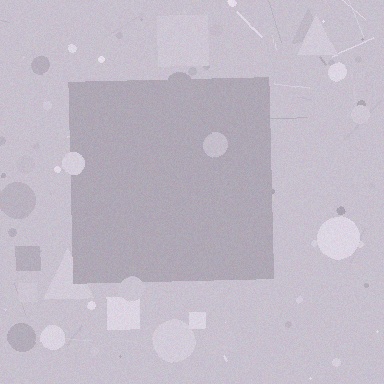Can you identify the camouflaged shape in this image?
The camouflaged shape is a square.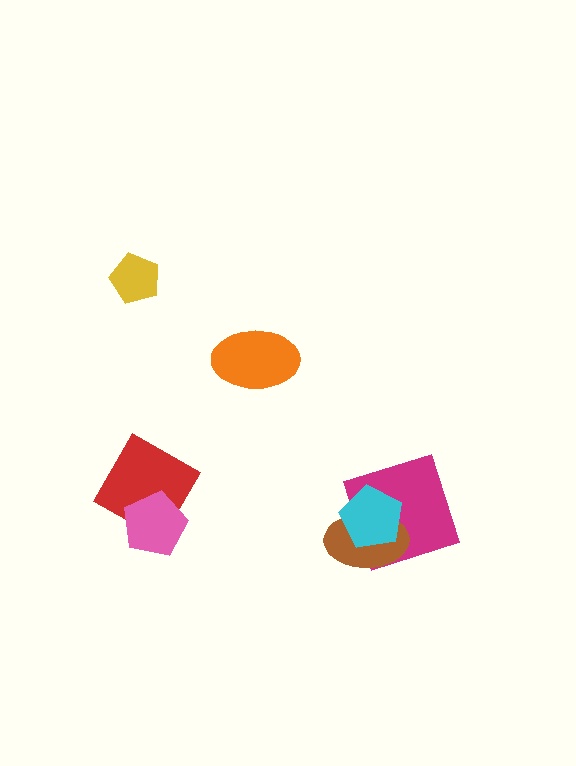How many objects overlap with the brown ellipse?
2 objects overlap with the brown ellipse.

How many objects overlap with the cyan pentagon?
2 objects overlap with the cyan pentagon.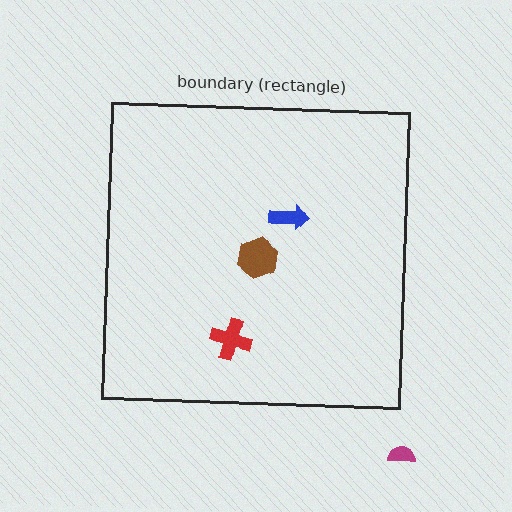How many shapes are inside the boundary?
4 inside, 1 outside.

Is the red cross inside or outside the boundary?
Inside.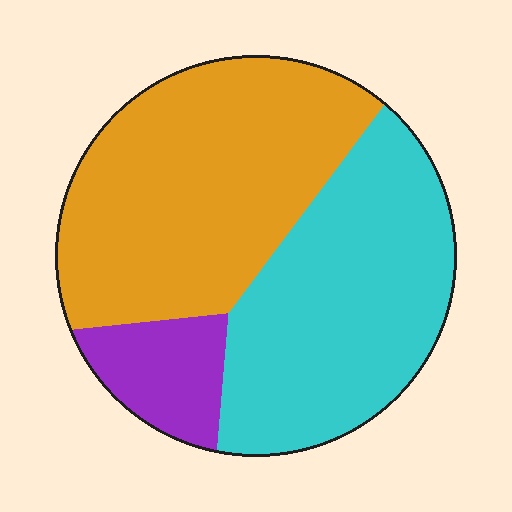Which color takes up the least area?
Purple, at roughly 10%.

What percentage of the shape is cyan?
Cyan covers 42% of the shape.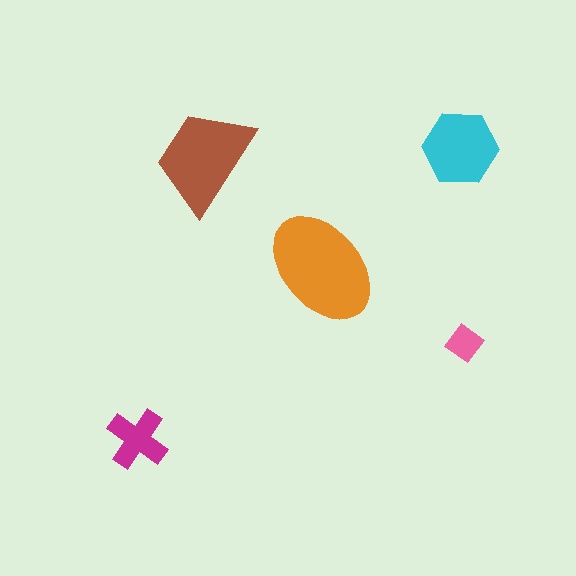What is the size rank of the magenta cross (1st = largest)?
4th.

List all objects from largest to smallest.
The orange ellipse, the brown trapezoid, the cyan hexagon, the magenta cross, the pink diamond.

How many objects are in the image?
There are 5 objects in the image.